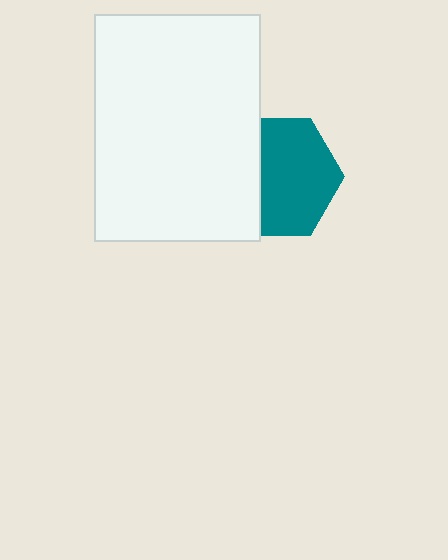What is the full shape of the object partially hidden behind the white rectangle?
The partially hidden object is a teal hexagon.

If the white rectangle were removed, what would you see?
You would see the complete teal hexagon.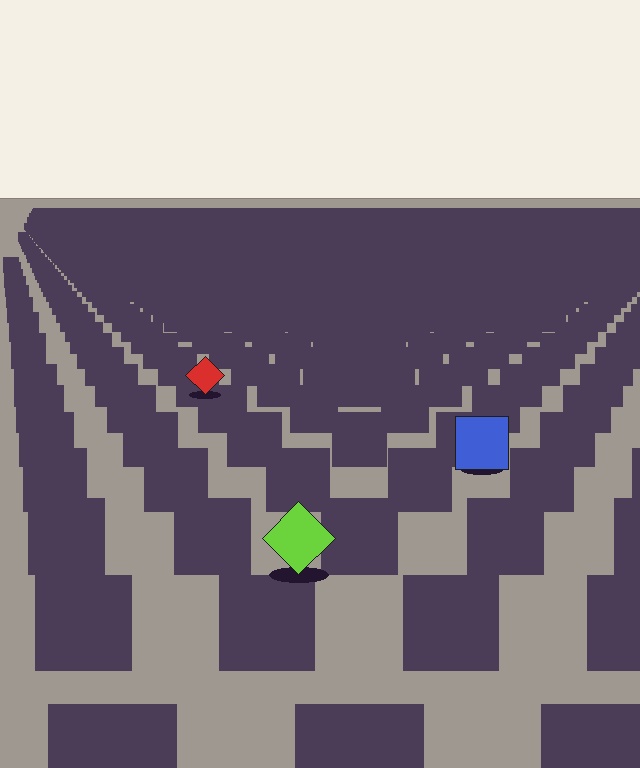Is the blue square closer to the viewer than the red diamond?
Yes. The blue square is closer — you can tell from the texture gradient: the ground texture is coarser near it.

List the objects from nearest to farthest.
From nearest to farthest: the lime diamond, the blue square, the red diamond.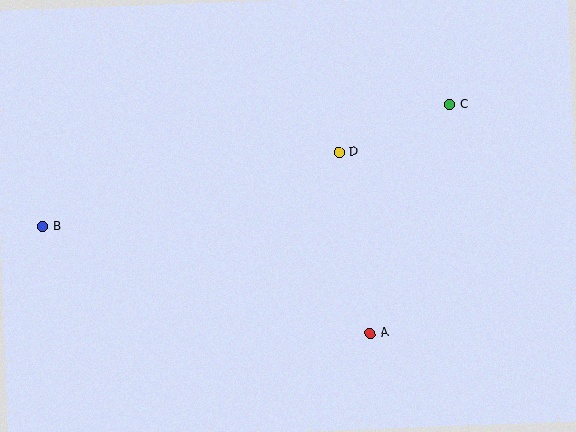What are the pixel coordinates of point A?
Point A is at (370, 333).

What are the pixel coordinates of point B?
Point B is at (43, 227).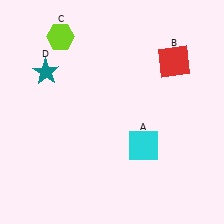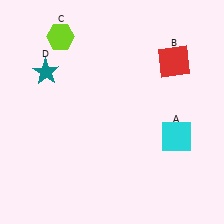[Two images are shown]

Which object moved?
The cyan square (A) moved right.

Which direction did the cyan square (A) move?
The cyan square (A) moved right.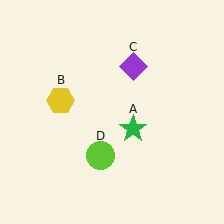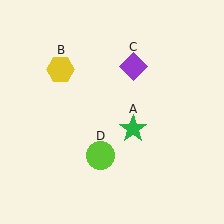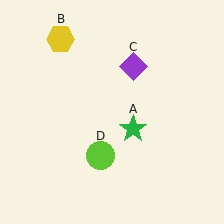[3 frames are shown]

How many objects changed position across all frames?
1 object changed position: yellow hexagon (object B).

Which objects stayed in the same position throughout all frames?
Green star (object A) and purple diamond (object C) and lime circle (object D) remained stationary.